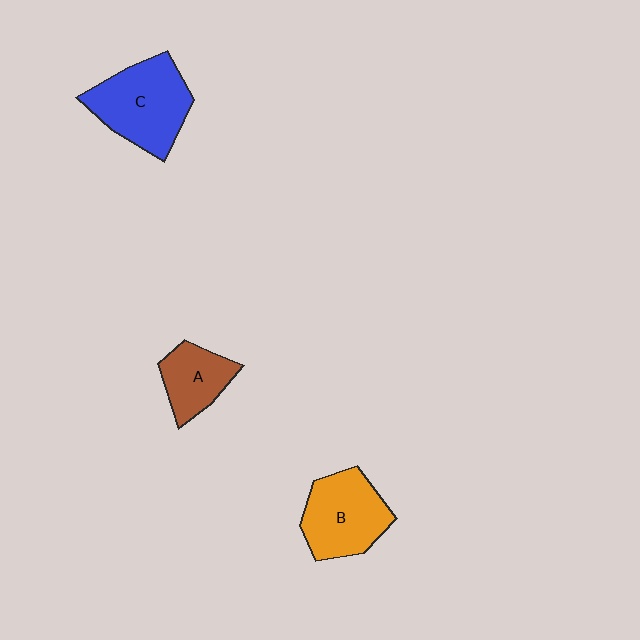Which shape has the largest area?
Shape C (blue).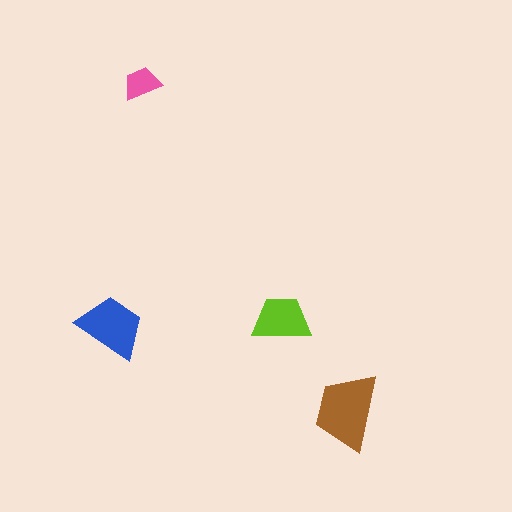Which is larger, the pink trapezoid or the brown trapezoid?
The brown one.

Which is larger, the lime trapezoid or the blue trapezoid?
The blue one.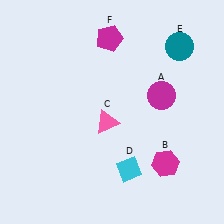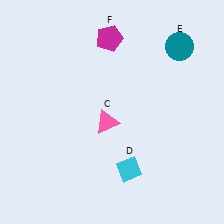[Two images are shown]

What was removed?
The magenta hexagon (B), the magenta circle (A) were removed in Image 2.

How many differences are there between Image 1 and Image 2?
There are 2 differences between the two images.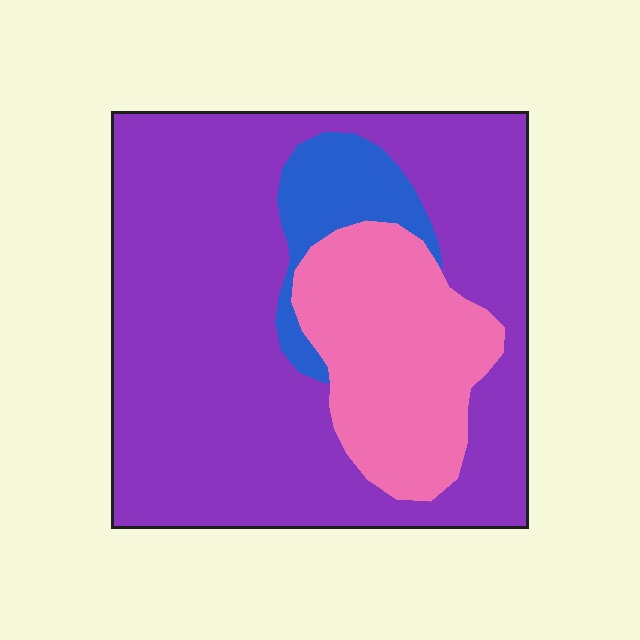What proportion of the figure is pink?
Pink covers roughly 20% of the figure.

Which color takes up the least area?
Blue, at roughly 10%.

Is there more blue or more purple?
Purple.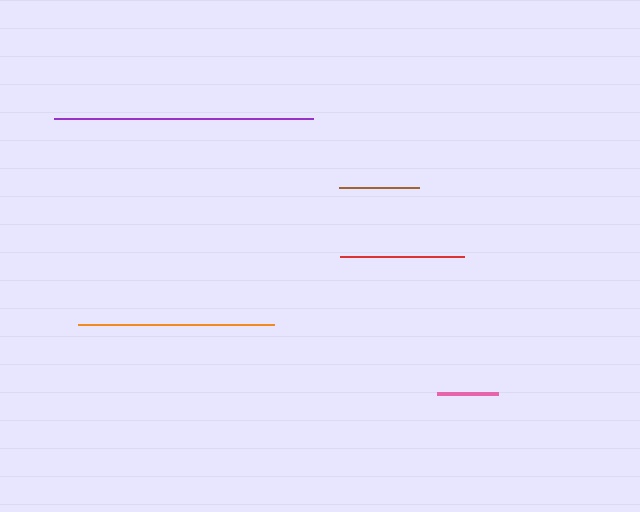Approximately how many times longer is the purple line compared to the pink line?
The purple line is approximately 4.3 times the length of the pink line.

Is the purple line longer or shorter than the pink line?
The purple line is longer than the pink line.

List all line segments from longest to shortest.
From longest to shortest: purple, orange, red, brown, pink.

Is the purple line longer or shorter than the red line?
The purple line is longer than the red line.